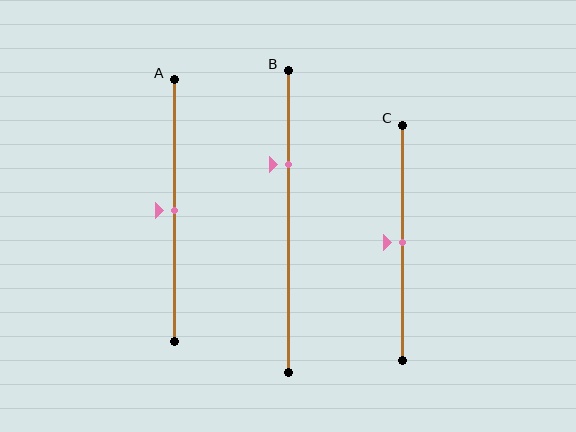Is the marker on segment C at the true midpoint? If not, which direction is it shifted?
Yes, the marker on segment C is at the true midpoint.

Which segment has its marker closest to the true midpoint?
Segment A has its marker closest to the true midpoint.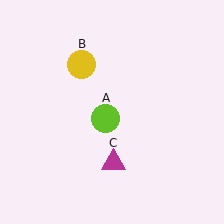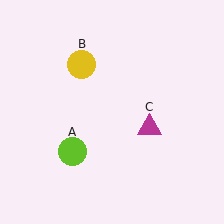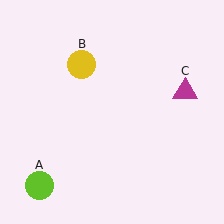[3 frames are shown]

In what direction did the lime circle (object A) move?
The lime circle (object A) moved down and to the left.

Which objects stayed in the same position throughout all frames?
Yellow circle (object B) remained stationary.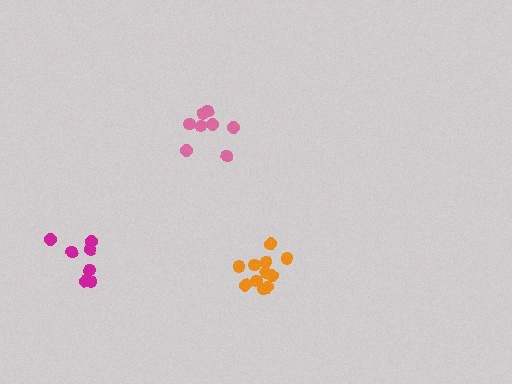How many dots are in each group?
Group 1: 11 dots, Group 2: 8 dots, Group 3: 7 dots (26 total).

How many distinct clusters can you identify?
There are 3 distinct clusters.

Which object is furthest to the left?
The magenta cluster is leftmost.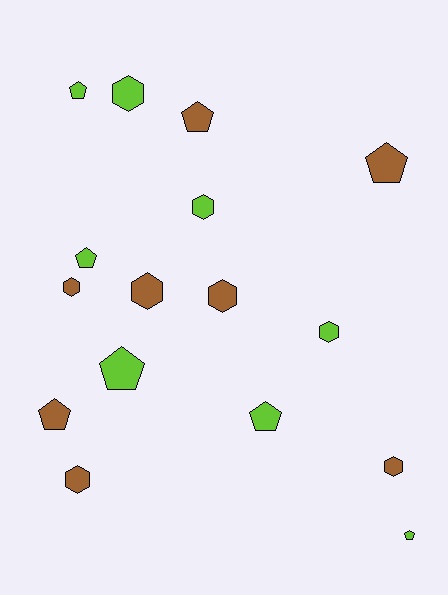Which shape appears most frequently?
Hexagon, with 8 objects.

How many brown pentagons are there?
There are 3 brown pentagons.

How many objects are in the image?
There are 16 objects.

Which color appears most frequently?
Lime, with 8 objects.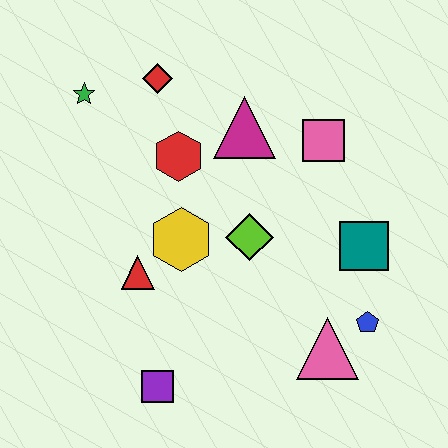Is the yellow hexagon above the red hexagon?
No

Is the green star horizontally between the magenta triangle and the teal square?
No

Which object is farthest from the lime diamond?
The green star is farthest from the lime diamond.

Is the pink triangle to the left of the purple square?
No